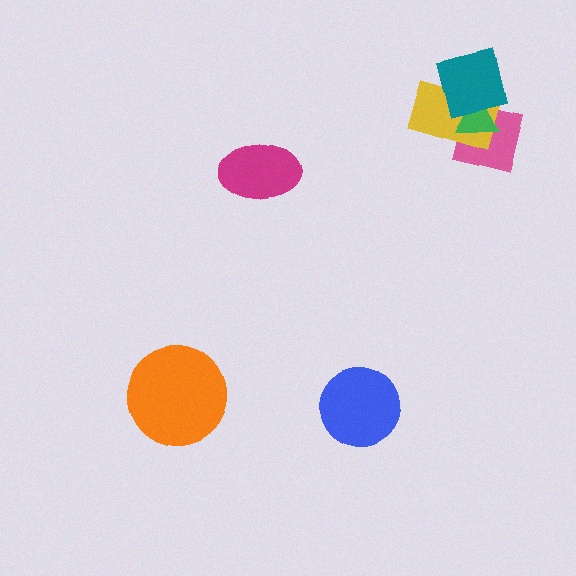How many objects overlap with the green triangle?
3 objects overlap with the green triangle.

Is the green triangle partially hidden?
Yes, it is partially covered by another shape.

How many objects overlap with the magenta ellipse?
0 objects overlap with the magenta ellipse.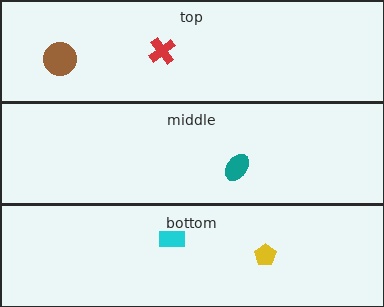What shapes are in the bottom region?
The cyan rectangle, the yellow pentagon.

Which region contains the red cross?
The top region.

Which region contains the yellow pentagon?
The bottom region.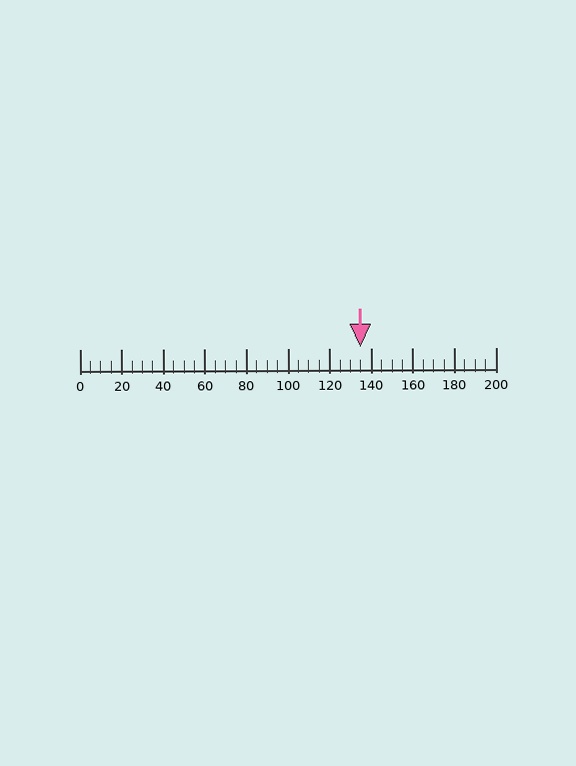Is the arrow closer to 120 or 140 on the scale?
The arrow is closer to 140.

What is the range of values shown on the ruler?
The ruler shows values from 0 to 200.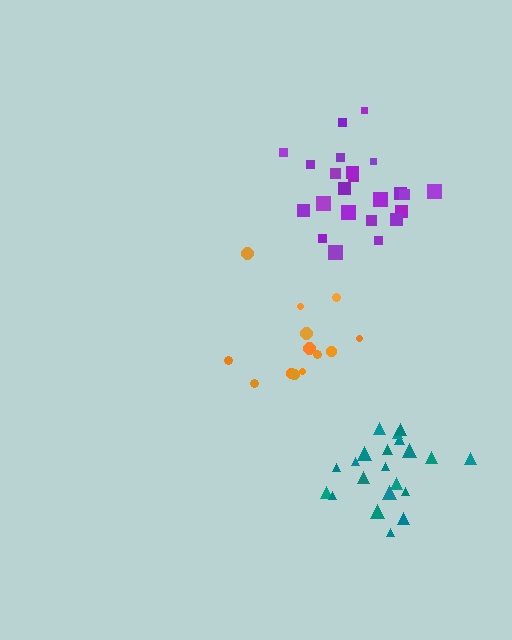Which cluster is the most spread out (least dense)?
Orange.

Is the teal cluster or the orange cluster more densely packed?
Teal.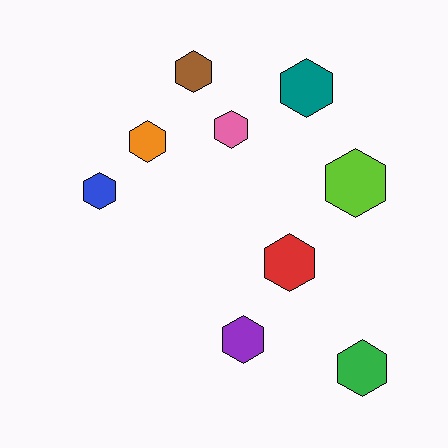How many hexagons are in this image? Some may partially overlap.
There are 9 hexagons.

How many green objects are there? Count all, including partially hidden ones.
There is 1 green object.